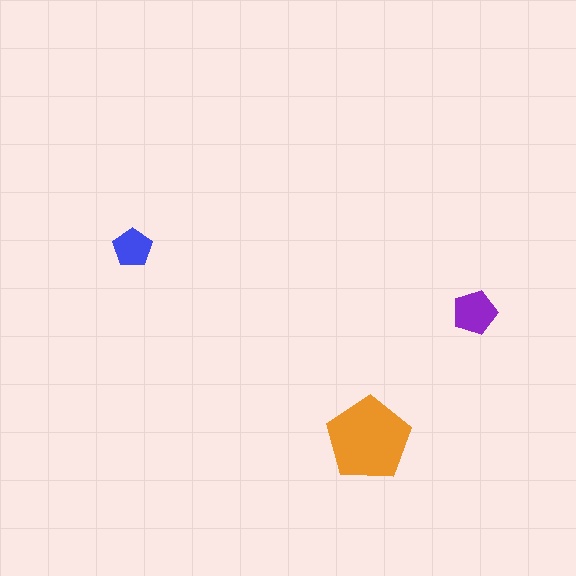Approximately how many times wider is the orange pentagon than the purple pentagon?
About 2 times wider.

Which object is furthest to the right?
The purple pentagon is rightmost.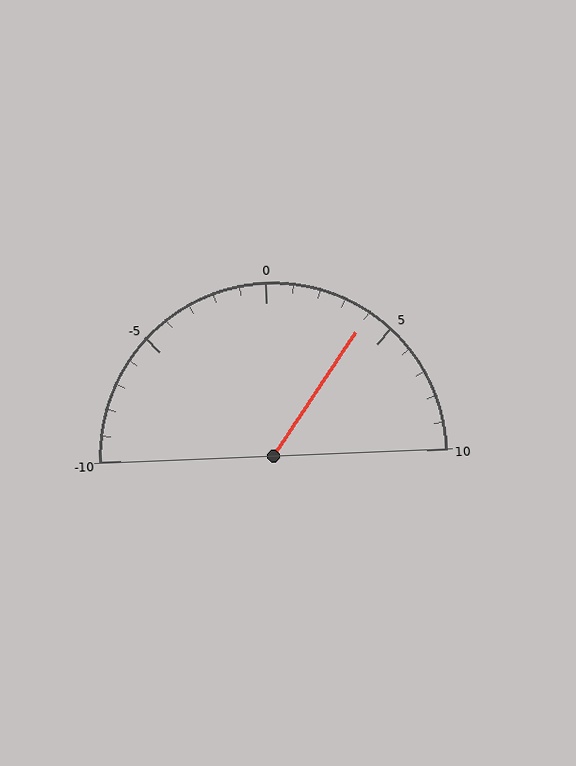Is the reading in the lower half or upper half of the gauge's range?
The reading is in the upper half of the range (-10 to 10).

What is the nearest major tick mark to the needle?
The nearest major tick mark is 5.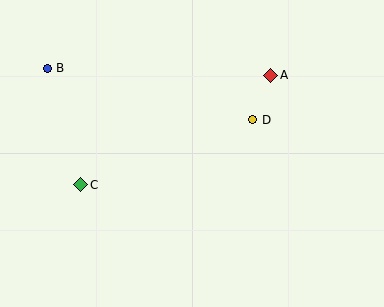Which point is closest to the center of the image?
Point D at (253, 120) is closest to the center.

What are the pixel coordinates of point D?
Point D is at (253, 120).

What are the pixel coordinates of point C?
Point C is at (81, 185).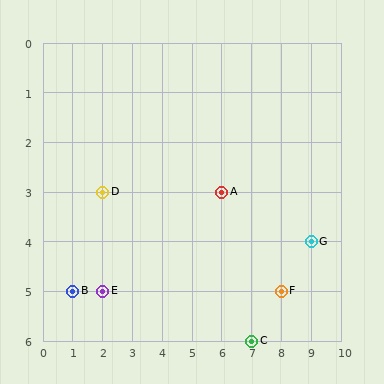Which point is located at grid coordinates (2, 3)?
Point D is at (2, 3).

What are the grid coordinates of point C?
Point C is at grid coordinates (7, 6).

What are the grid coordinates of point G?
Point G is at grid coordinates (9, 4).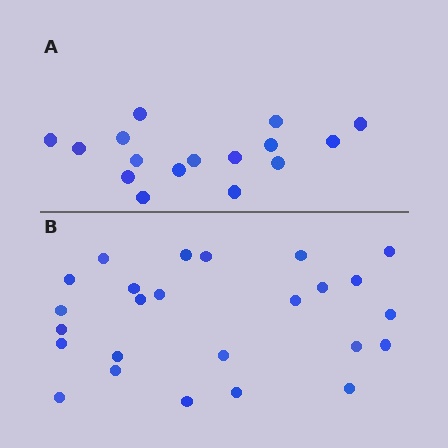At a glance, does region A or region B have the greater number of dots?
Region B (the bottom region) has more dots.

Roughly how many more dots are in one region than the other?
Region B has roughly 8 or so more dots than region A.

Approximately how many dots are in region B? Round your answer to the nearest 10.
About 20 dots. (The exact count is 25, which rounds to 20.)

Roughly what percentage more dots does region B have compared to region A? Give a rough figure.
About 55% more.